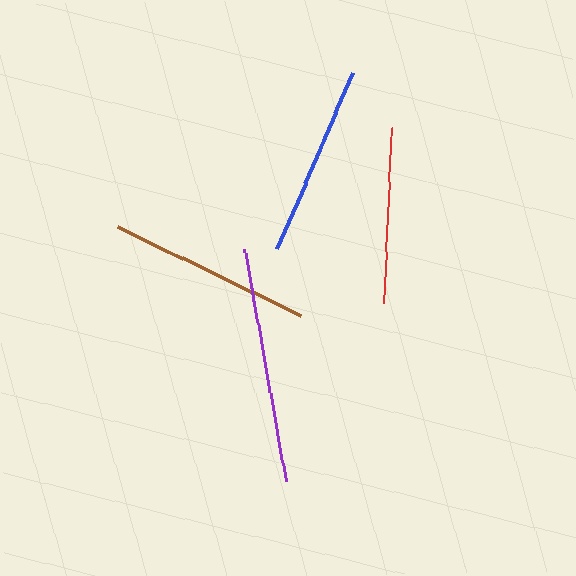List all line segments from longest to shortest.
From longest to shortest: purple, brown, blue, red.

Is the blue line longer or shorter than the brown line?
The brown line is longer than the blue line.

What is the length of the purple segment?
The purple segment is approximately 236 pixels long.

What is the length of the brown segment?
The brown segment is approximately 204 pixels long.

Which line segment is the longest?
The purple line is the longest at approximately 236 pixels.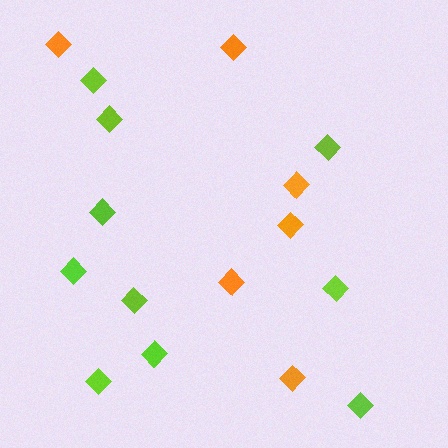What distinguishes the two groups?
There are 2 groups: one group of orange diamonds (6) and one group of lime diamonds (10).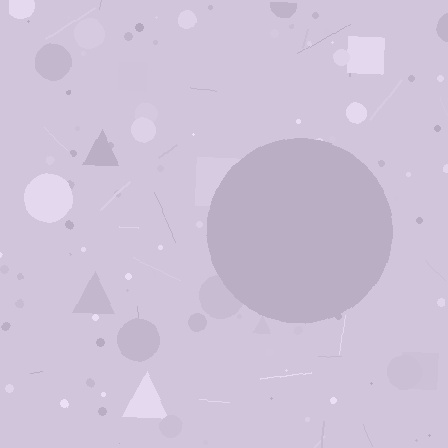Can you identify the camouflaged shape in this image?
The camouflaged shape is a circle.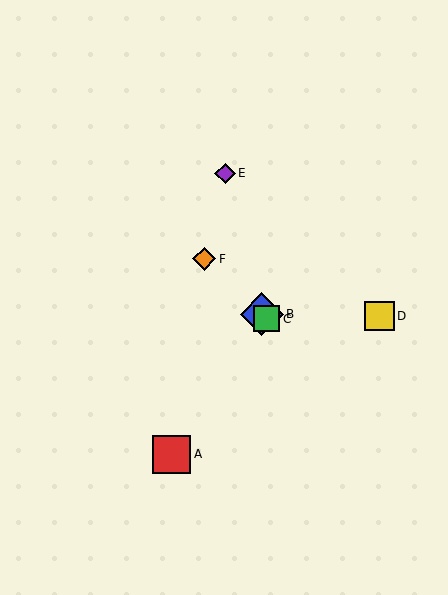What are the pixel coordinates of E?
Object E is at (225, 173).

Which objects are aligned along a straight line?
Objects B, C, F are aligned along a straight line.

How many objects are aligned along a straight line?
3 objects (B, C, F) are aligned along a straight line.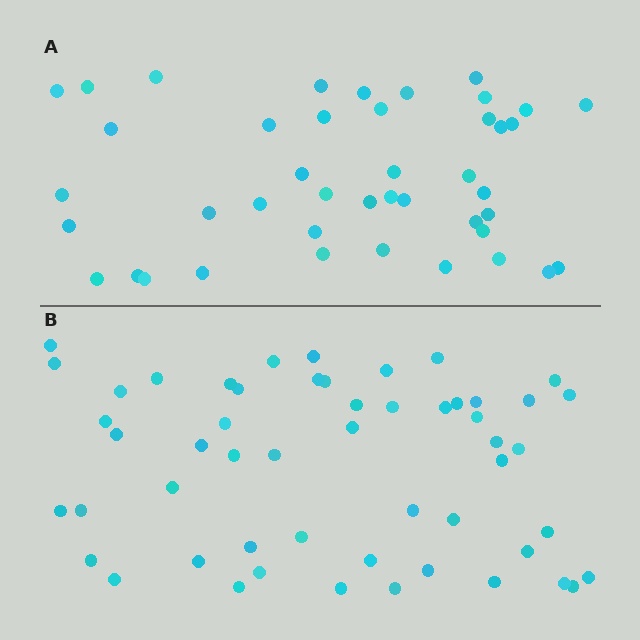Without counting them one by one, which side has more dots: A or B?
Region B (the bottom region) has more dots.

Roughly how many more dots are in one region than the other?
Region B has roughly 10 or so more dots than region A.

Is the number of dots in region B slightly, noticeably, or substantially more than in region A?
Region B has only slightly more — the two regions are fairly close. The ratio is roughly 1.2 to 1.